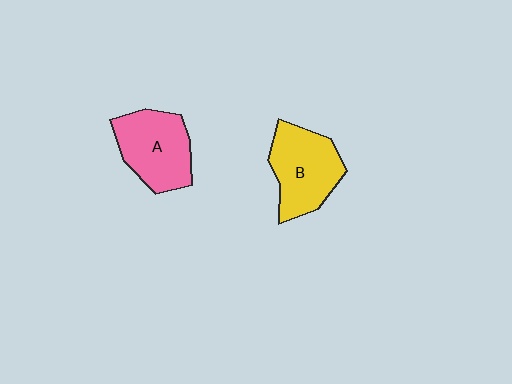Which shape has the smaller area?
Shape A (pink).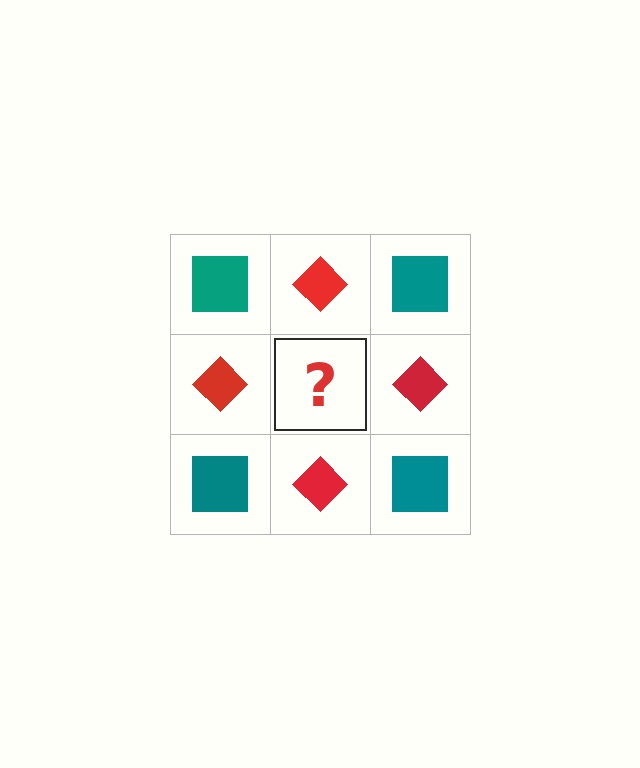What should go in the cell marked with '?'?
The missing cell should contain a teal square.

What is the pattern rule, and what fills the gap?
The rule is that it alternates teal square and red diamond in a checkerboard pattern. The gap should be filled with a teal square.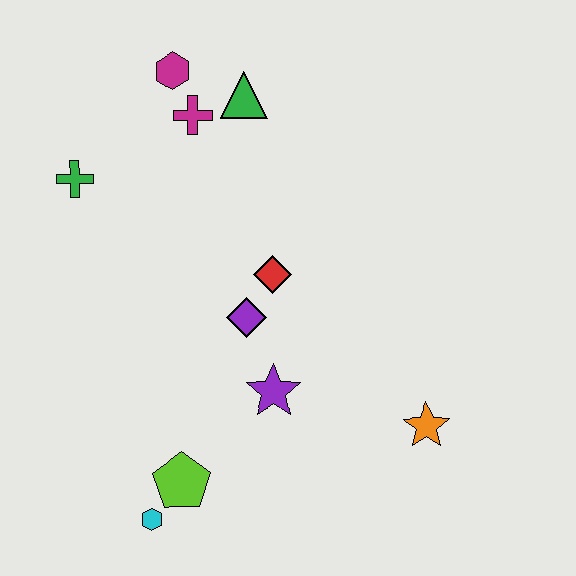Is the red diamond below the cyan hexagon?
No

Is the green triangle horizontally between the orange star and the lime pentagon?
Yes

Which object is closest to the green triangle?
The magenta cross is closest to the green triangle.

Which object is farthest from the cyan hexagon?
The magenta hexagon is farthest from the cyan hexagon.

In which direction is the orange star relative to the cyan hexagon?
The orange star is to the right of the cyan hexagon.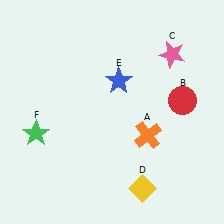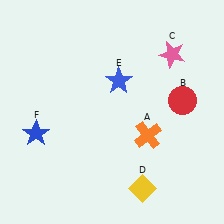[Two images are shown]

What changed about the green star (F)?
In Image 1, F is green. In Image 2, it changed to blue.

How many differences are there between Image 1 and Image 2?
There is 1 difference between the two images.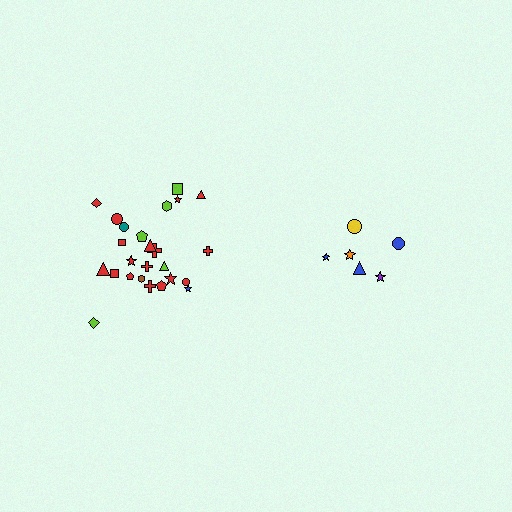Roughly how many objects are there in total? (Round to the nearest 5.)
Roughly 30 objects in total.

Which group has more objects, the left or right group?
The left group.